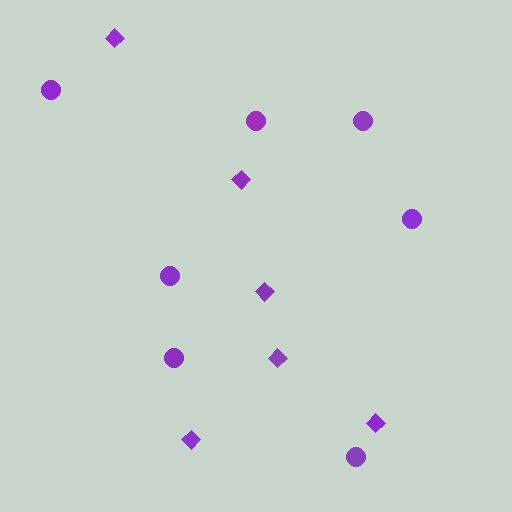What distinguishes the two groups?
There are 2 groups: one group of circles (7) and one group of diamonds (6).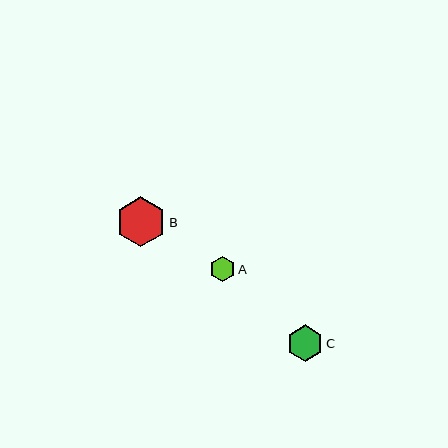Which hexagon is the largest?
Hexagon B is the largest with a size of approximately 50 pixels.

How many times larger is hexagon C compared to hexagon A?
Hexagon C is approximately 1.5 times the size of hexagon A.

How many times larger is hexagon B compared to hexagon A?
Hexagon B is approximately 2.0 times the size of hexagon A.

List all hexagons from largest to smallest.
From largest to smallest: B, C, A.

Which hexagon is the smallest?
Hexagon A is the smallest with a size of approximately 25 pixels.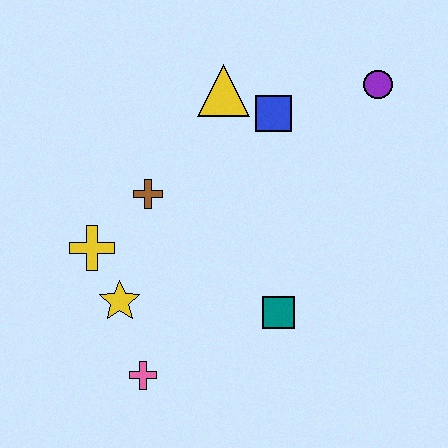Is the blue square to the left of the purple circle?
Yes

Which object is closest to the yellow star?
The yellow cross is closest to the yellow star.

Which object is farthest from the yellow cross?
The purple circle is farthest from the yellow cross.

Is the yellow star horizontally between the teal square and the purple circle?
No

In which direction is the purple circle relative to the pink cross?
The purple circle is above the pink cross.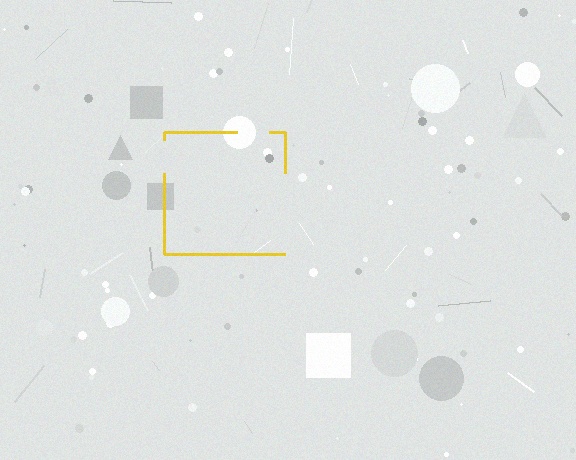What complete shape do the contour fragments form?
The contour fragments form a square.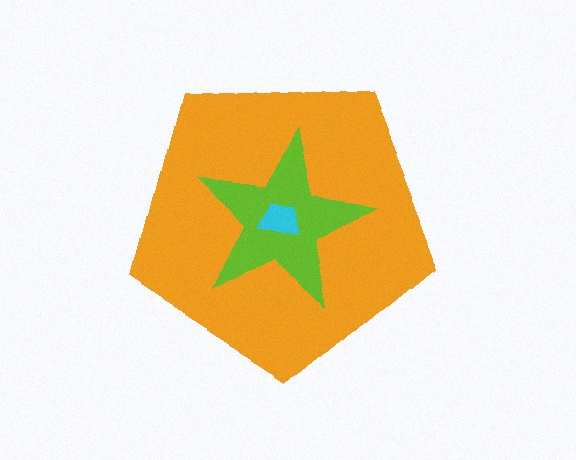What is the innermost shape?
The cyan trapezoid.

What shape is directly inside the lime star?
The cyan trapezoid.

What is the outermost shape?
The orange pentagon.